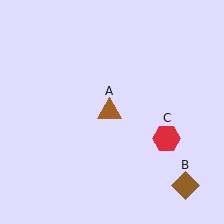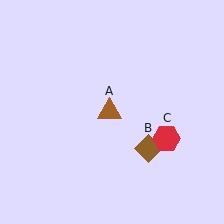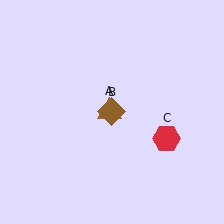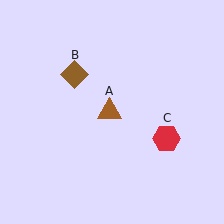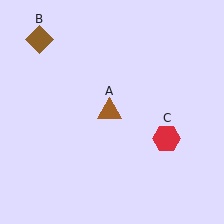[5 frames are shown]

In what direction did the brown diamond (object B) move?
The brown diamond (object B) moved up and to the left.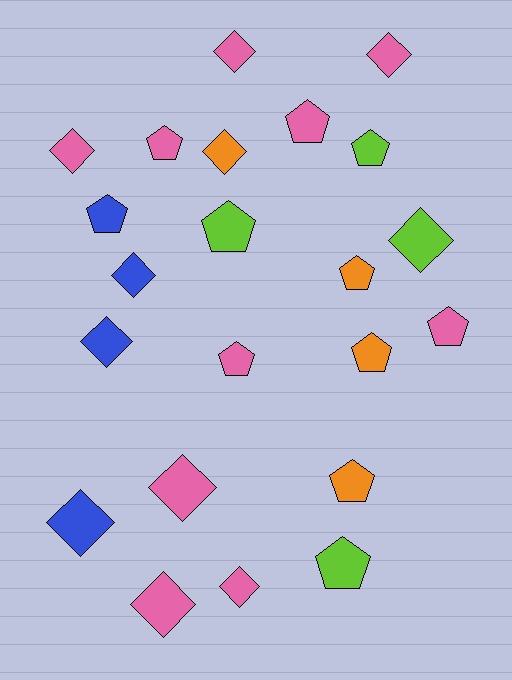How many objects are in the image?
There are 22 objects.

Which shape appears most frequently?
Diamond, with 11 objects.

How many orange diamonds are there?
There is 1 orange diamond.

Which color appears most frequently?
Pink, with 10 objects.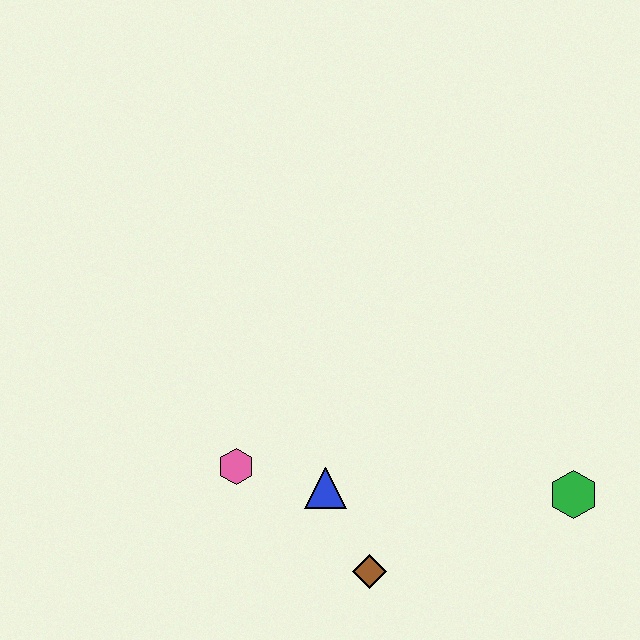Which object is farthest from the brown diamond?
The green hexagon is farthest from the brown diamond.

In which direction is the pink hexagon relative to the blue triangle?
The pink hexagon is to the left of the blue triangle.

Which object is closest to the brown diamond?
The blue triangle is closest to the brown diamond.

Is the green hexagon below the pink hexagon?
Yes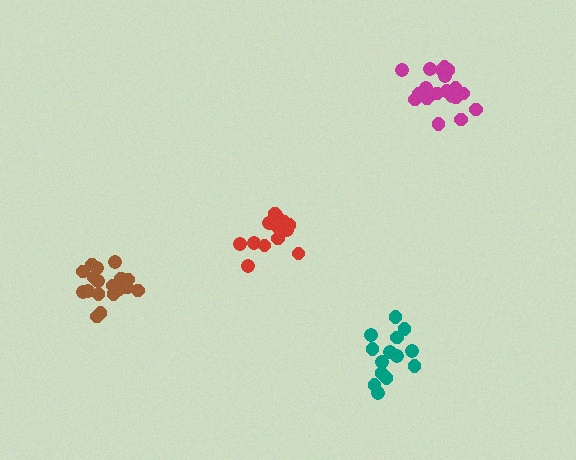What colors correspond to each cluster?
The clusters are colored: brown, red, magenta, teal.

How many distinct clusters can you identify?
There are 4 distinct clusters.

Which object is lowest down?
The teal cluster is bottommost.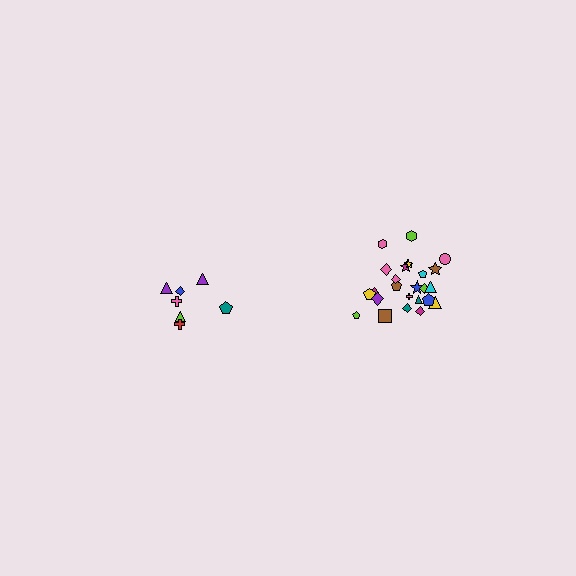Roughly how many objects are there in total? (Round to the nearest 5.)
Roughly 30 objects in total.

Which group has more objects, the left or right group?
The right group.